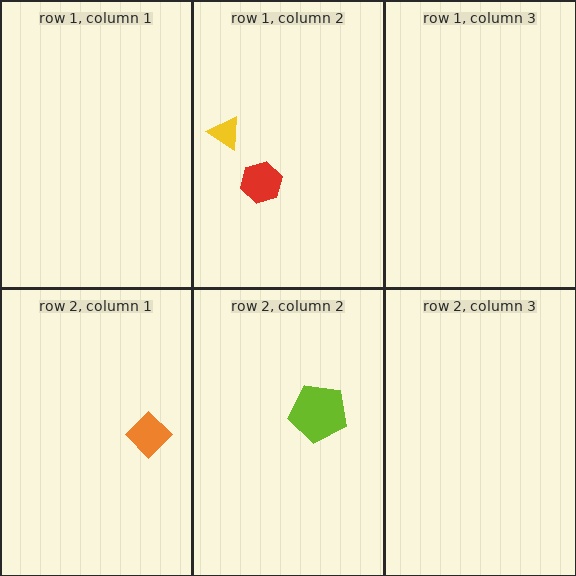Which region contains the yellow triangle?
The row 1, column 2 region.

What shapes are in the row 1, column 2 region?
The yellow triangle, the red hexagon.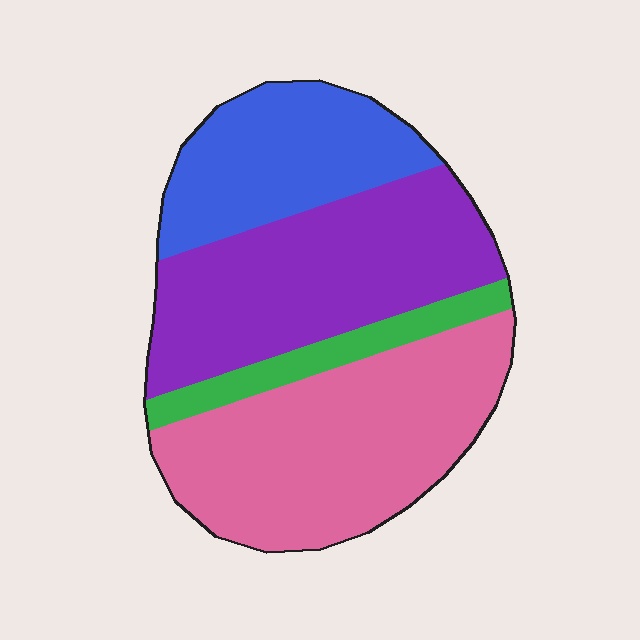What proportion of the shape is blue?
Blue takes up about one fifth (1/5) of the shape.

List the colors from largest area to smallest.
From largest to smallest: pink, purple, blue, green.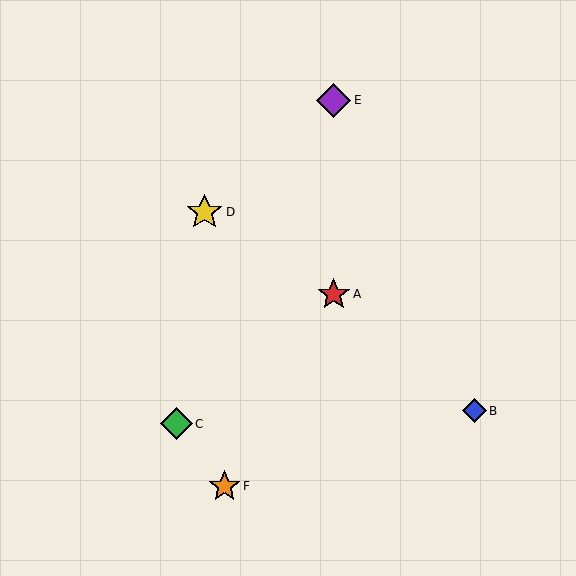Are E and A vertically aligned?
Yes, both are at x≈334.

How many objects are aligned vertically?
2 objects (A, E) are aligned vertically.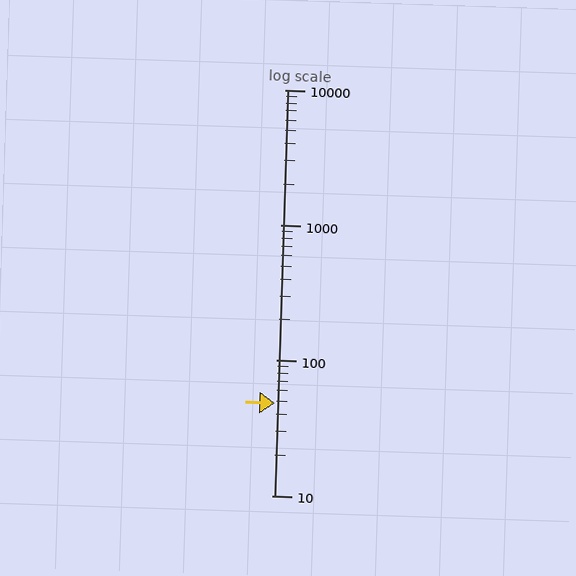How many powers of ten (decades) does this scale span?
The scale spans 3 decades, from 10 to 10000.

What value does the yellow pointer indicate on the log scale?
The pointer indicates approximately 48.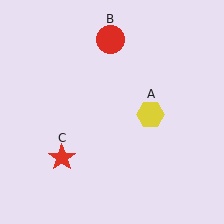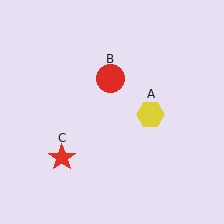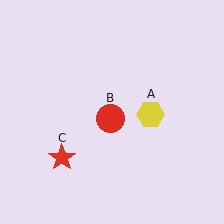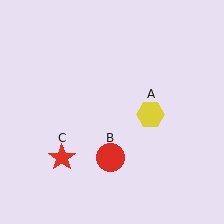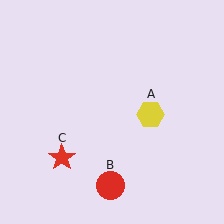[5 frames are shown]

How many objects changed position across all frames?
1 object changed position: red circle (object B).